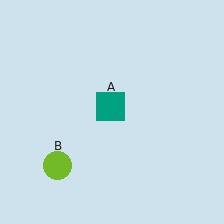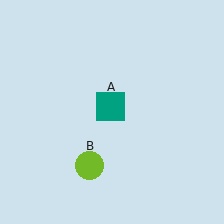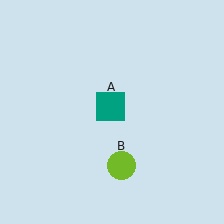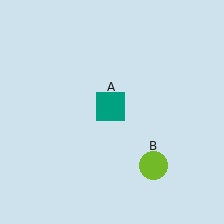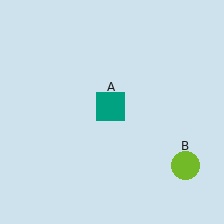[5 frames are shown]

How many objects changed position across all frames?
1 object changed position: lime circle (object B).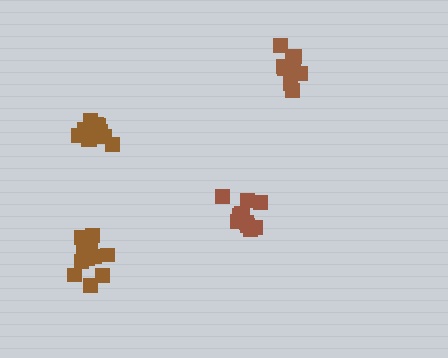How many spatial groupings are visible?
There are 4 spatial groupings.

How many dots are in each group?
Group 1: 12 dots, Group 2: 11 dots, Group 3: 15 dots, Group 4: 12 dots (50 total).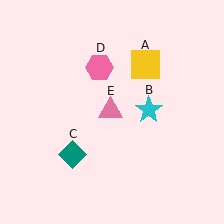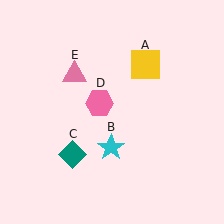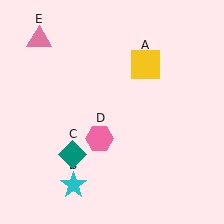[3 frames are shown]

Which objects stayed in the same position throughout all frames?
Yellow square (object A) and teal diamond (object C) remained stationary.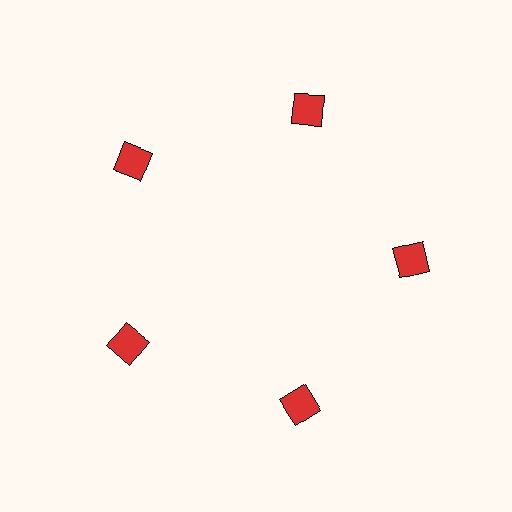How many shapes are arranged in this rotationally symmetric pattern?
There are 5 shapes, arranged in 5 groups of 1.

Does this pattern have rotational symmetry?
Yes, this pattern has 5-fold rotational symmetry. It looks the same after rotating 72 degrees around the center.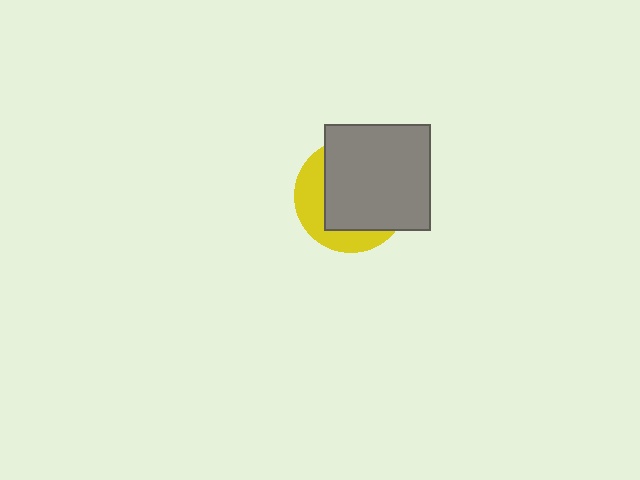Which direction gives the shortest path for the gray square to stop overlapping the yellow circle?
Moving toward the upper-right gives the shortest separation.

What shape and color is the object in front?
The object in front is a gray square.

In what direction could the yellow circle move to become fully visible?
The yellow circle could move toward the lower-left. That would shift it out from behind the gray square entirely.